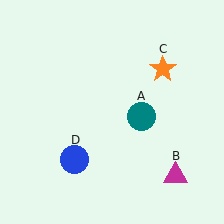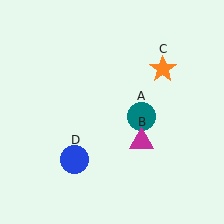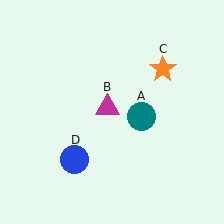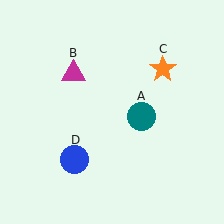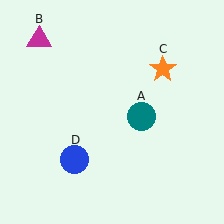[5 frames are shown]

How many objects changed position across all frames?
1 object changed position: magenta triangle (object B).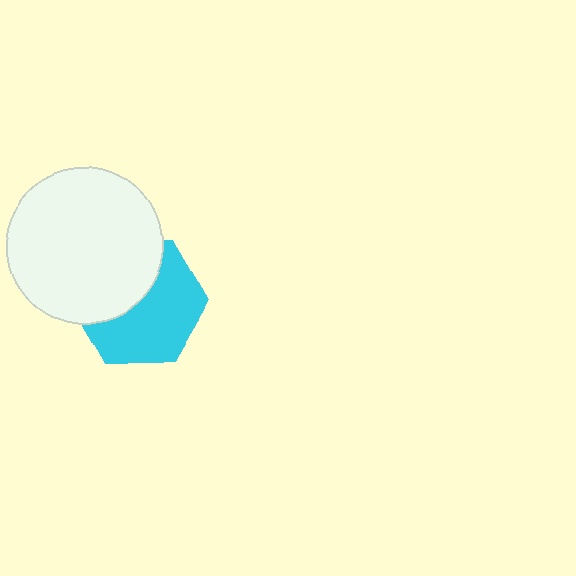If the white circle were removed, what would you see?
You would see the complete cyan hexagon.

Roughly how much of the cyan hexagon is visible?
About half of it is visible (roughly 58%).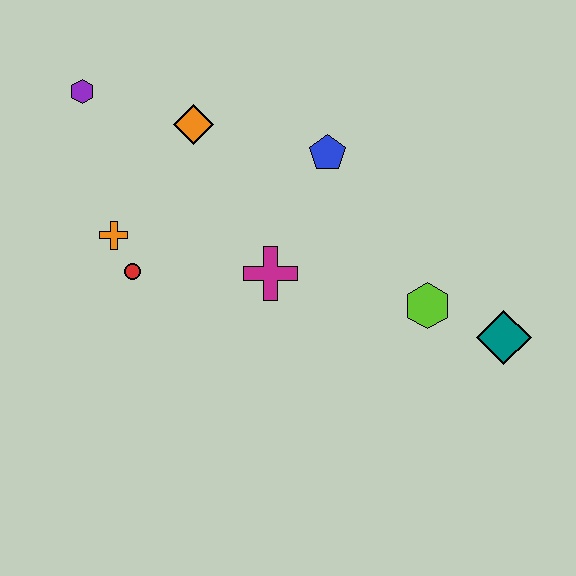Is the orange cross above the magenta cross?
Yes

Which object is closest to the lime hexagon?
The teal diamond is closest to the lime hexagon.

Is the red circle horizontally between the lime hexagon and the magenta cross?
No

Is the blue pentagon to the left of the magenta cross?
No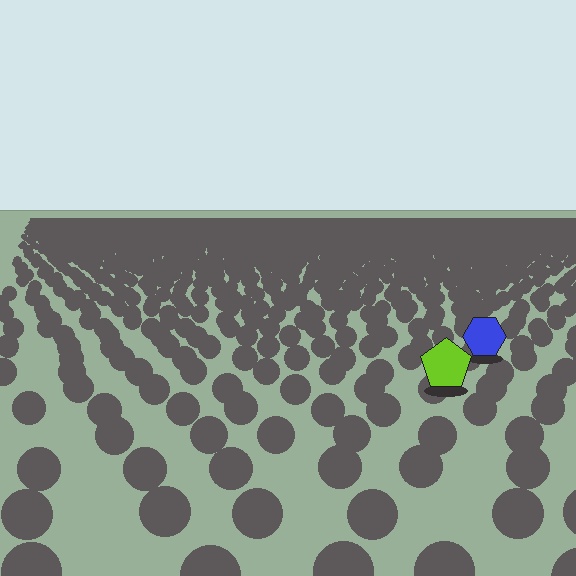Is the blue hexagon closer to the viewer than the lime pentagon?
No. The lime pentagon is closer — you can tell from the texture gradient: the ground texture is coarser near it.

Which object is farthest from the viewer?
The blue hexagon is farthest from the viewer. It appears smaller and the ground texture around it is denser.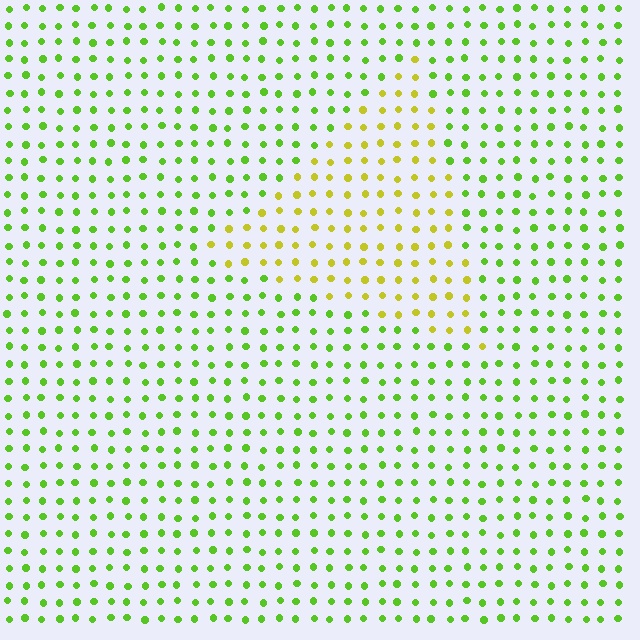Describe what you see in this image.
The image is filled with small lime elements in a uniform arrangement. A triangle-shaped region is visible where the elements are tinted to a slightly different hue, forming a subtle color boundary.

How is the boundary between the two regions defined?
The boundary is defined purely by a slight shift in hue (about 39 degrees). Spacing, size, and orientation are identical on both sides.